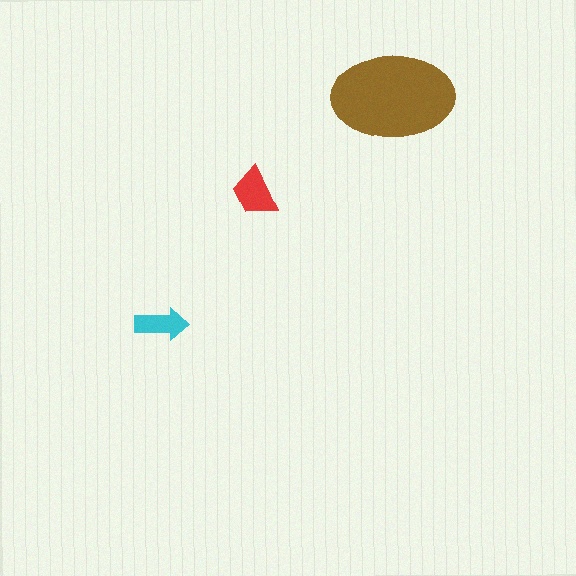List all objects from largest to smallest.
The brown ellipse, the red trapezoid, the cyan arrow.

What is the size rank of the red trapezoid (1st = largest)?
2nd.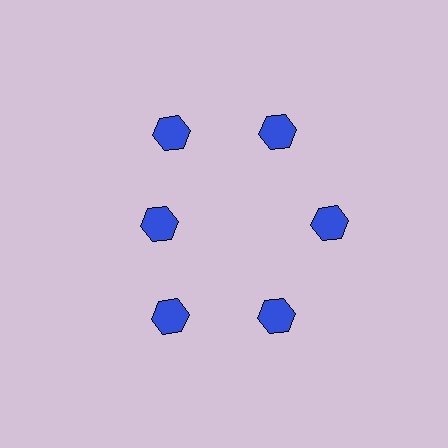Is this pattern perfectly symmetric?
No. The 6 blue hexagons are arranged in a ring, but one element near the 9 o'clock position is pulled inward toward the center, breaking the 6-fold rotational symmetry.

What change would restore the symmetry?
The symmetry would be restored by moving it outward, back onto the ring so that all 6 hexagons sit at equal angles and equal distance from the center.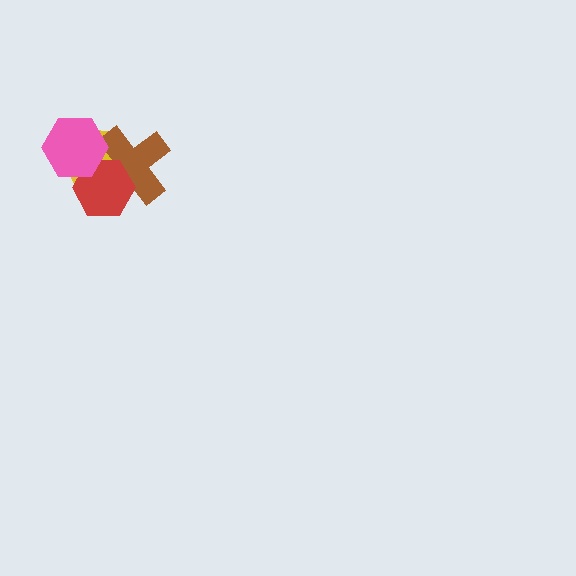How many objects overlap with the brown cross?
3 objects overlap with the brown cross.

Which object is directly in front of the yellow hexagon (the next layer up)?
The brown cross is directly in front of the yellow hexagon.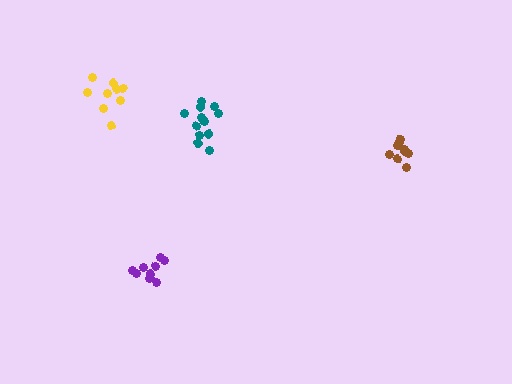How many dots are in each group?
Group 1: 10 dots, Group 2: 13 dots, Group 3: 9 dots, Group 4: 9 dots (41 total).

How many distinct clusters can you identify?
There are 4 distinct clusters.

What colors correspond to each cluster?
The clusters are colored: purple, teal, yellow, brown.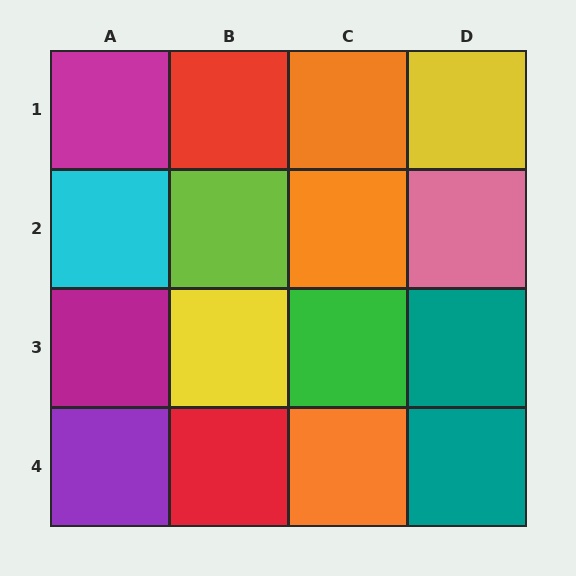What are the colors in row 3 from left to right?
Magenta, yellow, green, teal.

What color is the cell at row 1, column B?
Red.